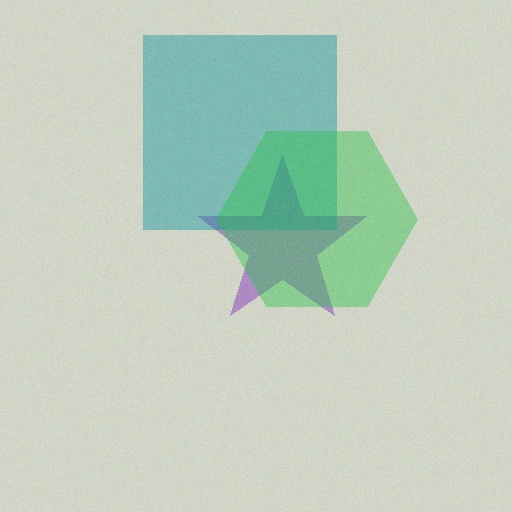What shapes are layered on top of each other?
The layered shapes are: a purple star, a teal square, a green hexagon.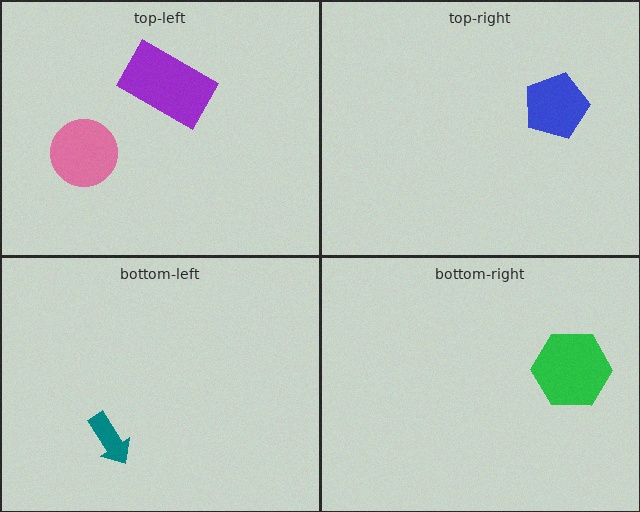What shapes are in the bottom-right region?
The green hexagon.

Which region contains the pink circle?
The top-left region.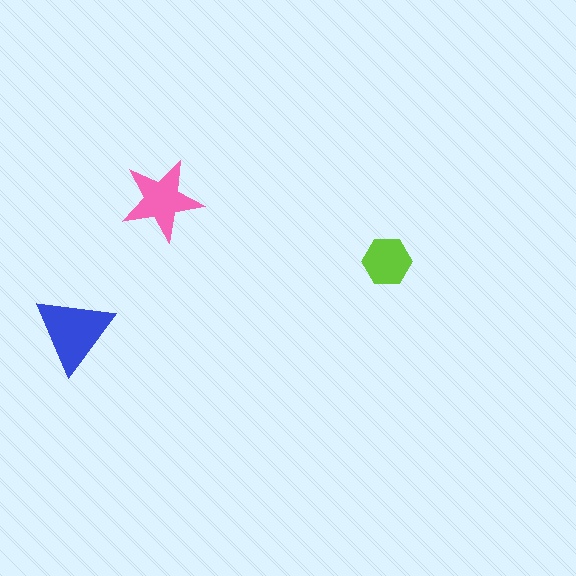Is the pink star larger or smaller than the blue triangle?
Smaller.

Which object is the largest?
The blue triangle.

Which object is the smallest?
The lime hexagon.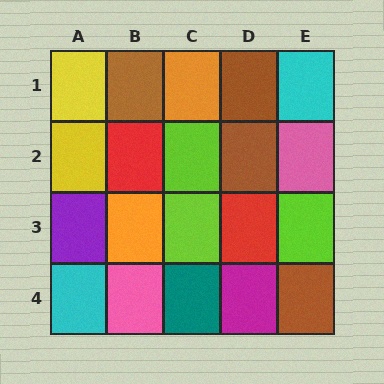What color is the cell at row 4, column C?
Teal.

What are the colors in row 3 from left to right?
Purple, orange, lime, red, lime.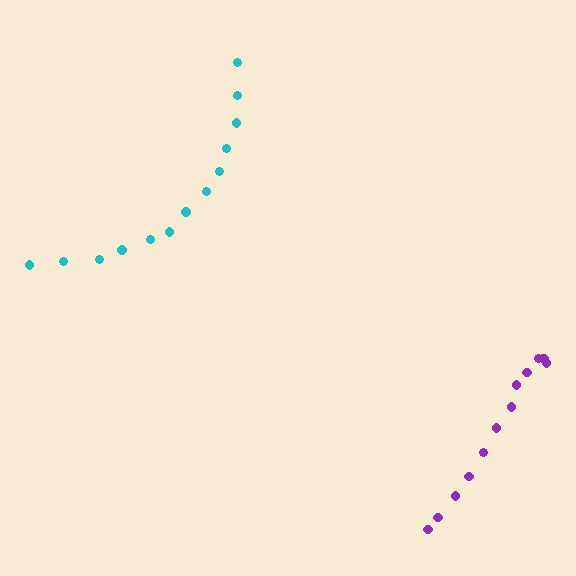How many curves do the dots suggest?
There are 2 distinct paths.